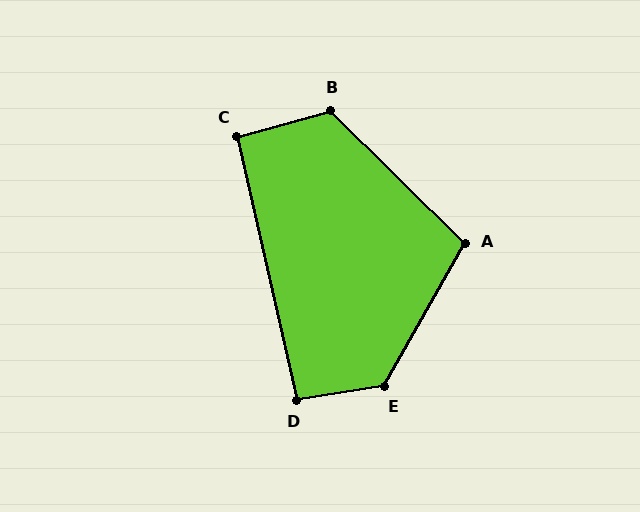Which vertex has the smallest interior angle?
C, at approximately 93 degrees.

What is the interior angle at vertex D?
Approximately 94 degrees (approximately right).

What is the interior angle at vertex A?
Approximately 105 degrees (obtuse).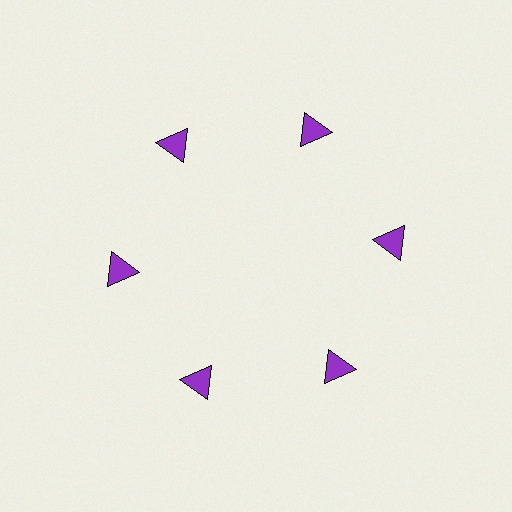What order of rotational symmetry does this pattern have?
This pattern has 6-fold rotational symmetry.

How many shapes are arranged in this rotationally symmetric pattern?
There are 6 shapes, arranged in 6 groups of 1.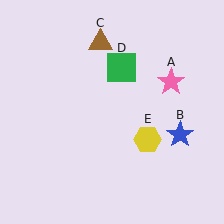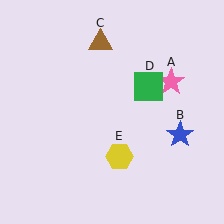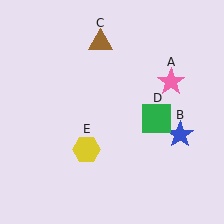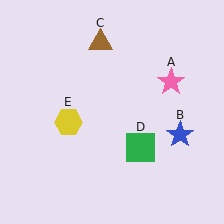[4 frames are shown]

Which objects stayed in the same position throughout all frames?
Pink star (object A) and blue star (object B) and brown triangle (object C) remained stationary.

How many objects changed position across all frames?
2 objects changed position: green square (object D), yellow hexagon (object E).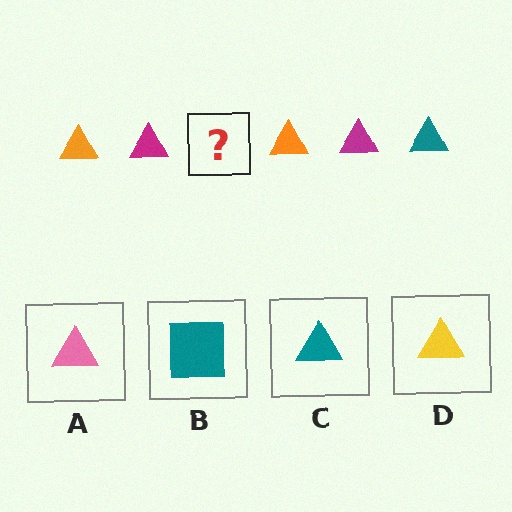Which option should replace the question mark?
Option C.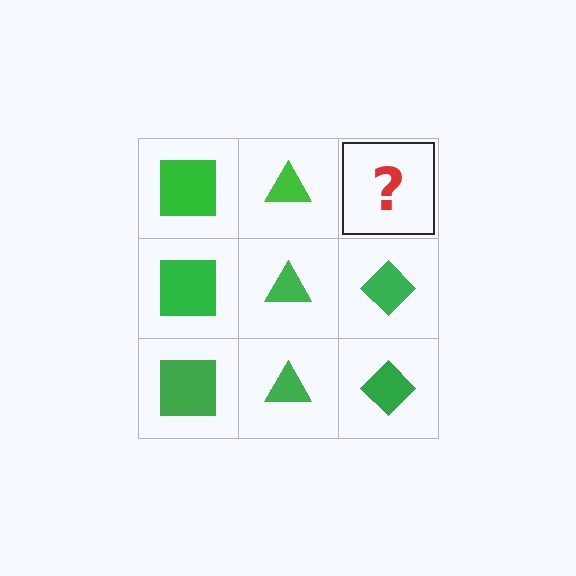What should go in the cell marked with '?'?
The missing cell should contain a green diamond.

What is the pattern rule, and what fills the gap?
The rule is that each column has a consistent shape. The gap should be filled with a green diamond.